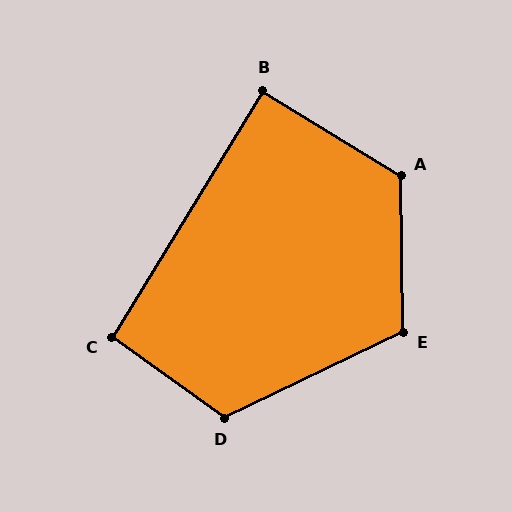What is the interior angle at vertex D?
Approximately 118 degrees (obtuse).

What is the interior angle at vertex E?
Approximately 115 degrees (obtuse).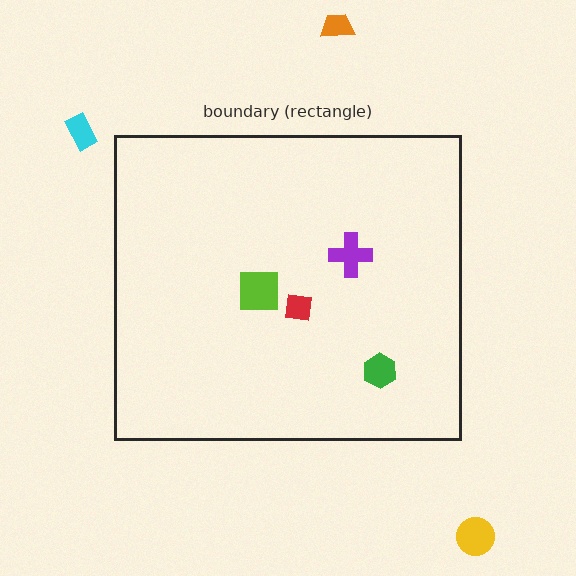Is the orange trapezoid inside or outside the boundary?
Outside.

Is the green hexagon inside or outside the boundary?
Inside.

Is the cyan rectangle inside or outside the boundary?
Outside.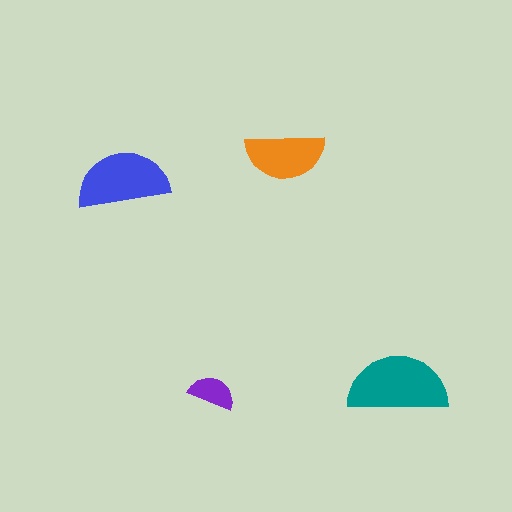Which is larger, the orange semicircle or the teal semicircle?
The teal one.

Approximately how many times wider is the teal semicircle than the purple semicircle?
About 2 times wider.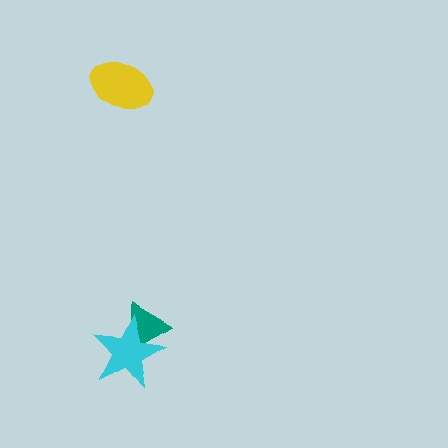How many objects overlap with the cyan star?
1 object overlaps with the cyan star.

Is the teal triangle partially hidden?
Yes, it is partially covered by another shape.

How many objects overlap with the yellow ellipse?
0 objects overlap with the yellow ellipse.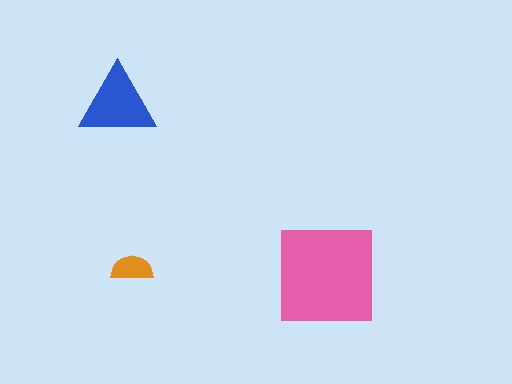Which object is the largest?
The pink square.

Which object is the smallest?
The orange semicircle.